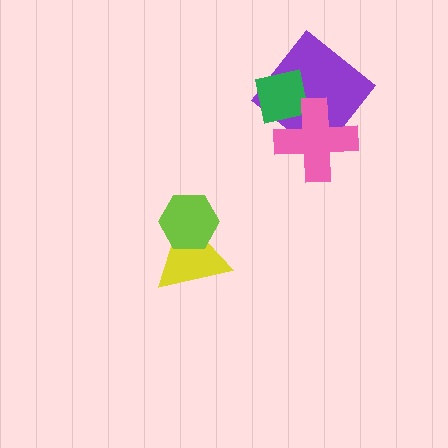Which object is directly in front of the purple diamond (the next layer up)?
The green square is directly in front of the purple diamond.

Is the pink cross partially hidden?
No, no other shape covers it.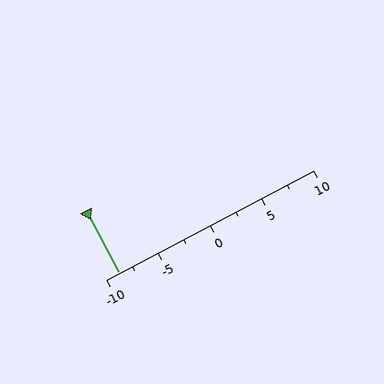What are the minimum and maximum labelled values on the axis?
The axis runs from -10 to 10.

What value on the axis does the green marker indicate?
The marker indicates approximately -8.8.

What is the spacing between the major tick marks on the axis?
The major ticks are spaced 5 apart.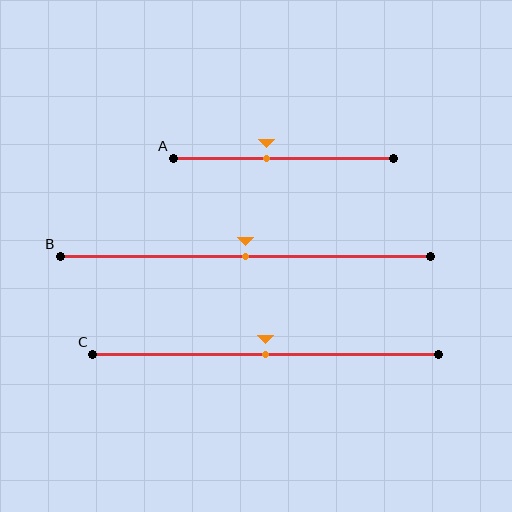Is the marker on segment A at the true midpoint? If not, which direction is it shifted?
No, the marker on segment A is shifted to the left by about 8% of the segment length.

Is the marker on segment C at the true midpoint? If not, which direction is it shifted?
Yes, the marker on segment C is at the true midpoint.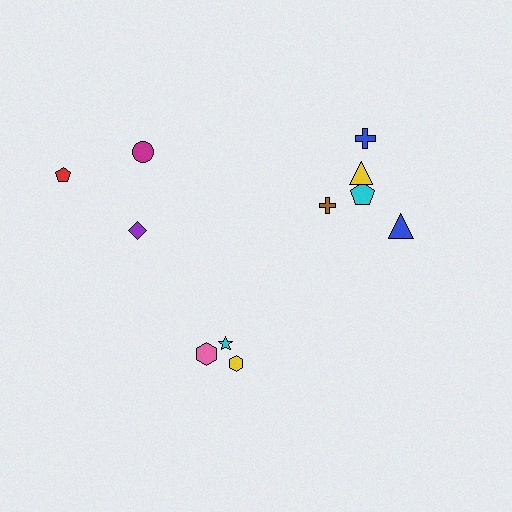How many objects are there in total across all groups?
There are 11 objects.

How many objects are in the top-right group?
There are 5 objects.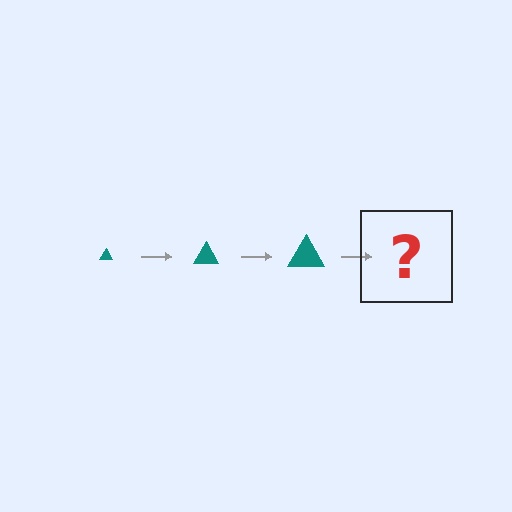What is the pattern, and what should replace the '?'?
The pattern is that the triangle gets progressively larger each step. The '?' should be a teal triangle, larger than the previous one.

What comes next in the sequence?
The next element should be a teal triangle, larger than the previous one.